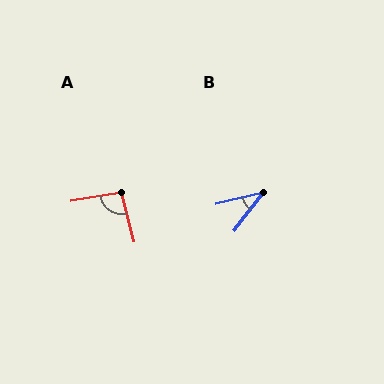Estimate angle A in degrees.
Approximately 95 degrees.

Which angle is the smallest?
B, at approximately 39 degrees.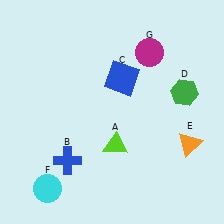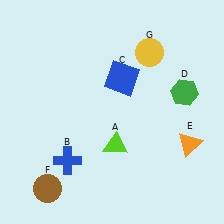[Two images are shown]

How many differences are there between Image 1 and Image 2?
There are 2 differences between the two images.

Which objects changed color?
F changed from cyan to brown. G changed from magenta to yellow.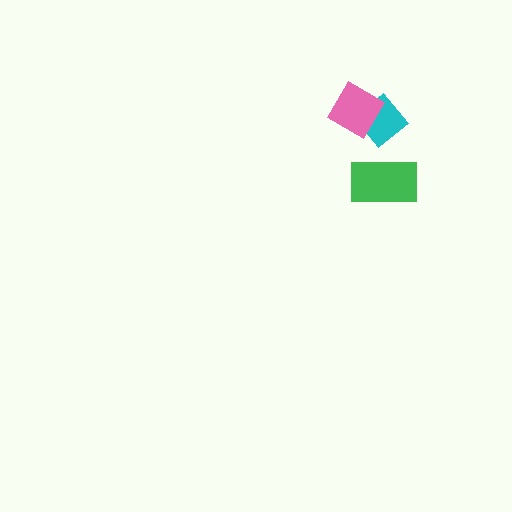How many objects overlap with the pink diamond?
1 object overlaps with the pink diamond.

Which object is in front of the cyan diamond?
The pink diamond is in front of the cyan diamond.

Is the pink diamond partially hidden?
No, no other shape covers it.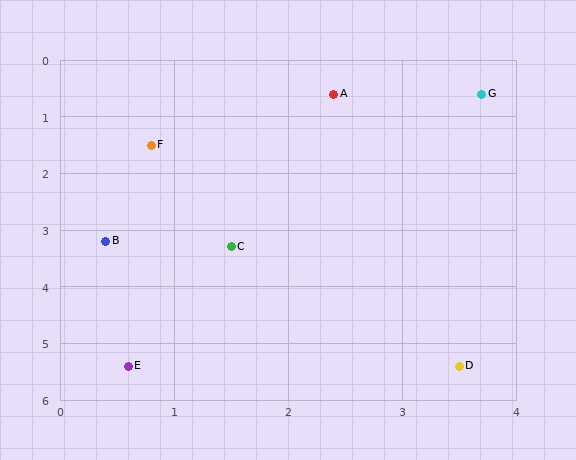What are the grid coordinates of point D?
Point D is at approximately (3.5, 5.4).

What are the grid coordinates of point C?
Point C is at approximately (1.5, 3.3).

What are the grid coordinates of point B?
Point B is at approximately (0.4, 3.2).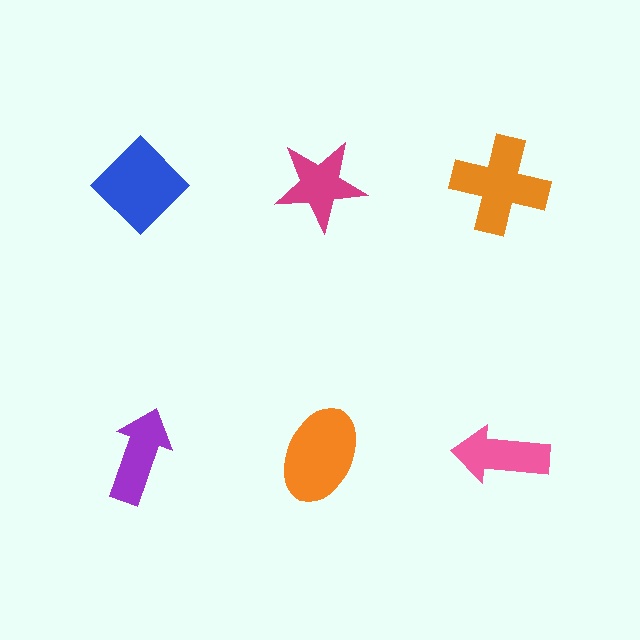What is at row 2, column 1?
A purple arrow.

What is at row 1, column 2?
A magenta star.